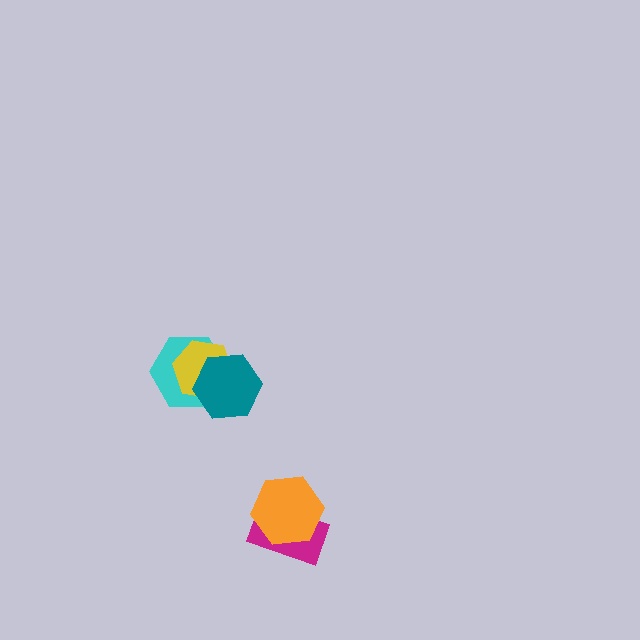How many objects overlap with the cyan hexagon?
2 objects overlap with the cyan hexagon.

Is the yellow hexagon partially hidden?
Yes, it is partially covered by another shape.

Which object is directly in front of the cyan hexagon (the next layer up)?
The yellow hexagon is directly in front of the cyan hexagon.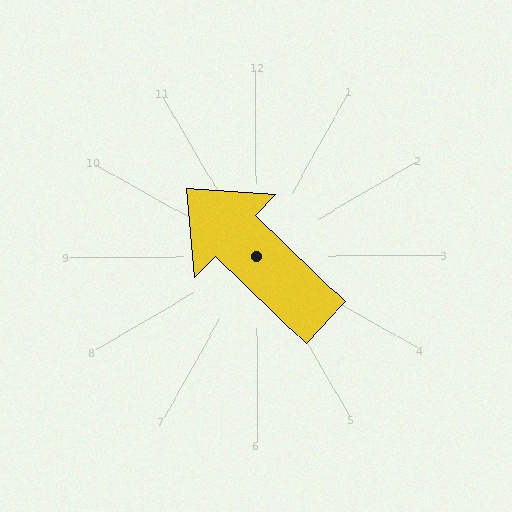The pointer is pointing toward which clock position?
Roughly 10 o'clock.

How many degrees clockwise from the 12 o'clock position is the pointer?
Approximately 314 degrees.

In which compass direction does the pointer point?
Northwest.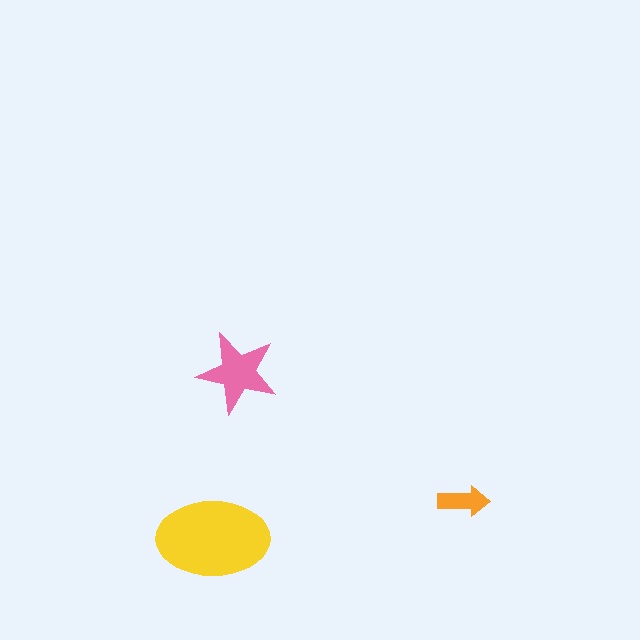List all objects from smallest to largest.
The orange arrow, the pink star, the yellow ellipse.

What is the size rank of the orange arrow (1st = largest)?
3rd.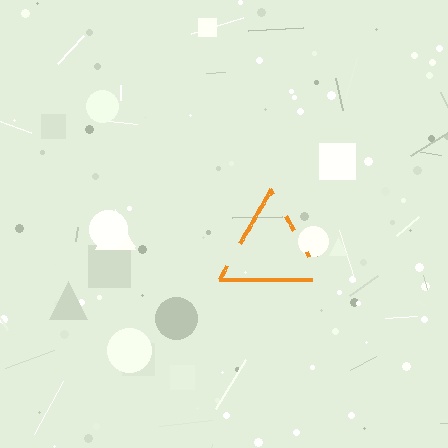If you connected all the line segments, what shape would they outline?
They would outline a triangle.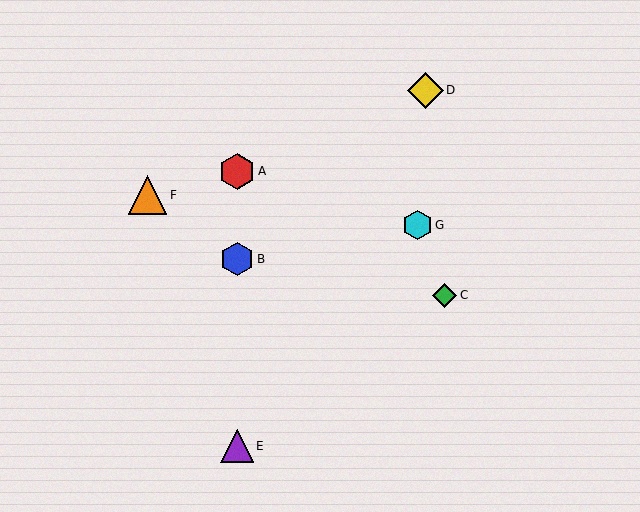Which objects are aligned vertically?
Objects A, B, E are aligned vertically.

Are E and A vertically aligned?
Yes, both are at x≈237.